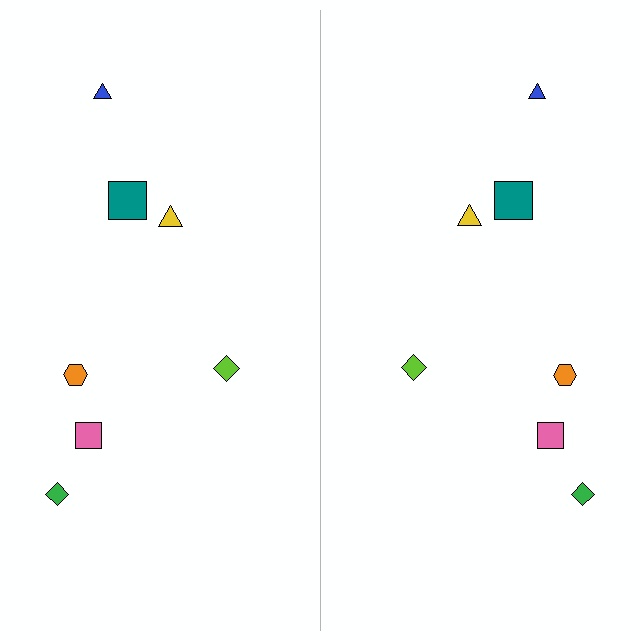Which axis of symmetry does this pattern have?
The pattern has a vertical axis of symmetry running through the center of the image.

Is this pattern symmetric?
Yes, this pattern has bilateral (reflection) symmetry.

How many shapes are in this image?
There are 14 shapes in this image.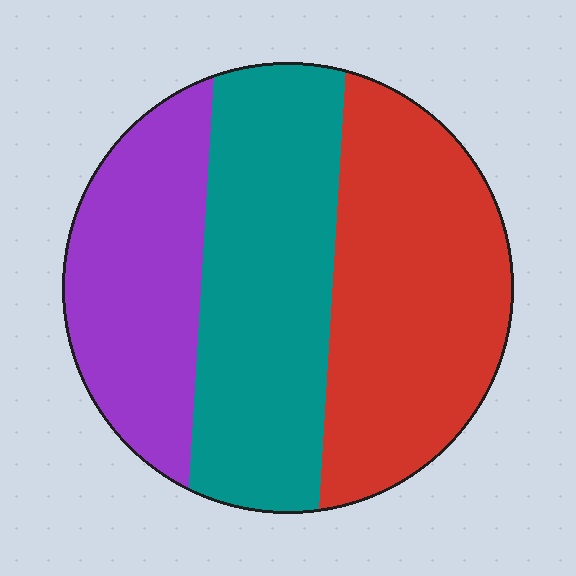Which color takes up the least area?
Purple, at roughly 25%.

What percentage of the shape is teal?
Teal takes up between a quarter and a half of the shape.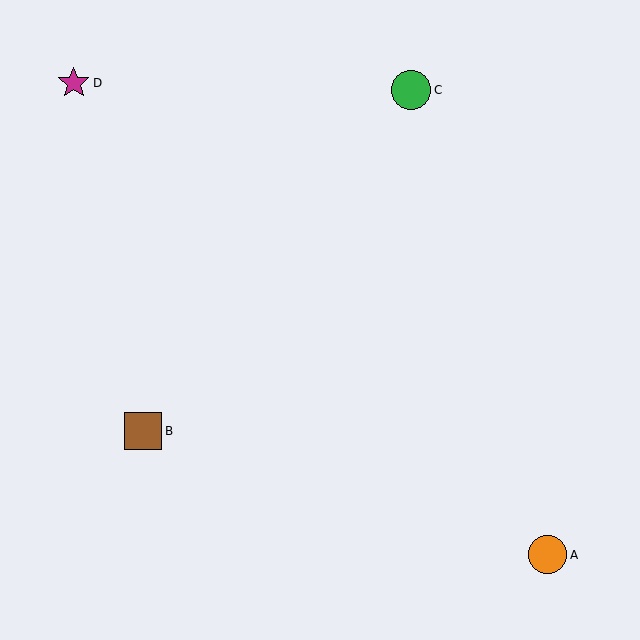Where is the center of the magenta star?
The center of the magenta star is at (74, 83).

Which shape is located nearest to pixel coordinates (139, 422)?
The brown square (labeled B) at (143, 431) is nearest to that location.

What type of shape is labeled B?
Shape B is a brown square.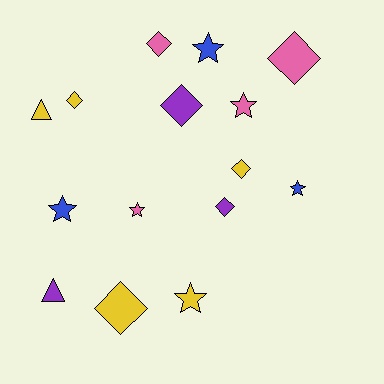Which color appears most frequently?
Yellow, with 5 objects.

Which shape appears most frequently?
Diamond, with 7 objects.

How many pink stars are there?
There are 2 pink stars.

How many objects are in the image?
There are 15 objects.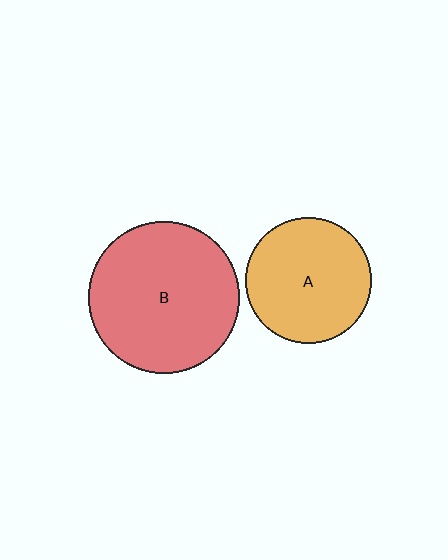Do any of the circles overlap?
No, none of the circles overlap.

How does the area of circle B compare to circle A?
Approximately 1.5 times.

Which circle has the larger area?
Circle B (red).